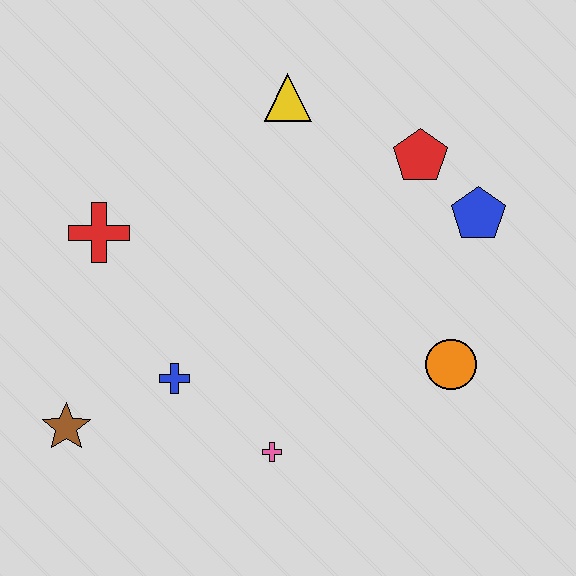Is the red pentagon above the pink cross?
Yes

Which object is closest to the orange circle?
The blue pentagon is closest to the orange circle.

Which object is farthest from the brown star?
The blue pentagon is farthest from the brown star.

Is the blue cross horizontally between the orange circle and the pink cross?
No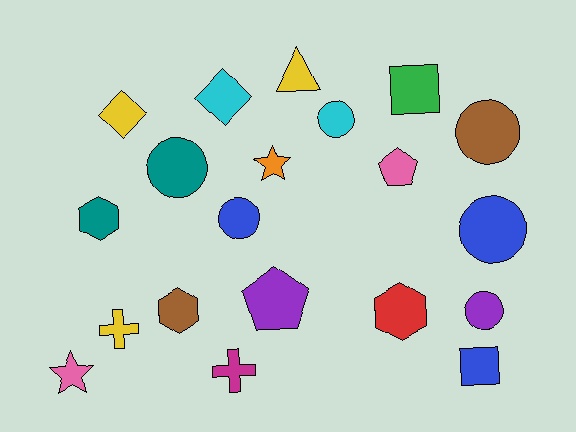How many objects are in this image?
There are 20 objects.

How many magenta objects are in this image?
There is 1 magenta object.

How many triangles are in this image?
There is 1 triangle.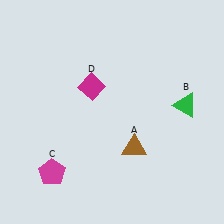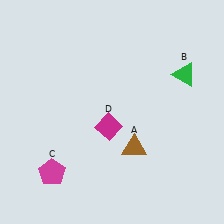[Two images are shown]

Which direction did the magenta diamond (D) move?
The magenta diamond (D) moved down.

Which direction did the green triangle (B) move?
The green triangle (B) moved up.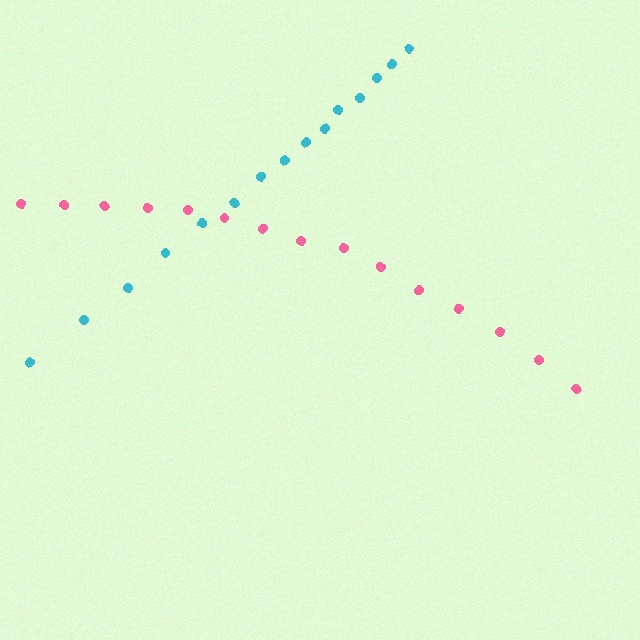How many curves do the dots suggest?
There are 2 distinct paths.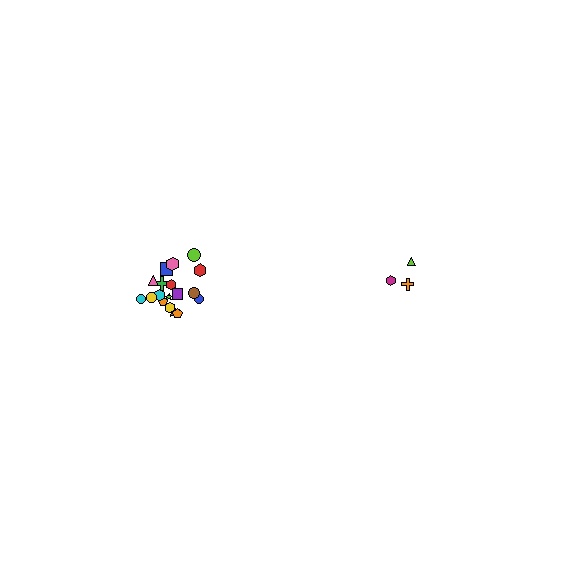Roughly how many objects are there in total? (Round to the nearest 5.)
Roughly 20 objects in total.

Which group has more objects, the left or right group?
The left group.